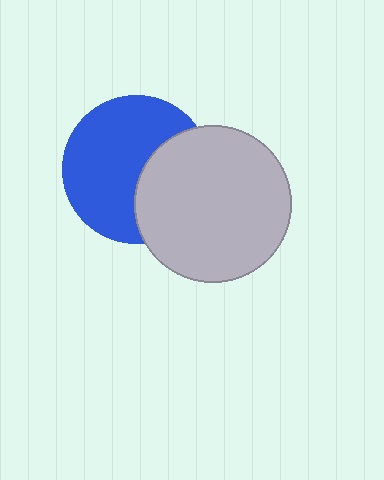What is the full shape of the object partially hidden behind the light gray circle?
The partially hidden object is a blue circle.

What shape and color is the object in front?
The object in front is a light gray circle.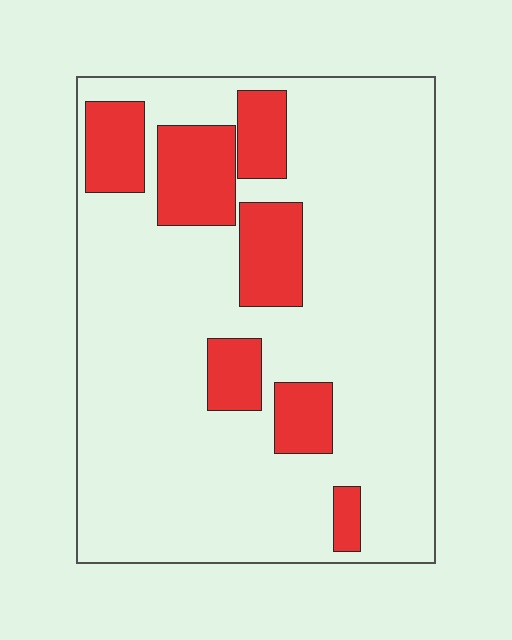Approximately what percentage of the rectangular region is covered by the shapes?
Approximately 20%.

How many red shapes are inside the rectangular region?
7.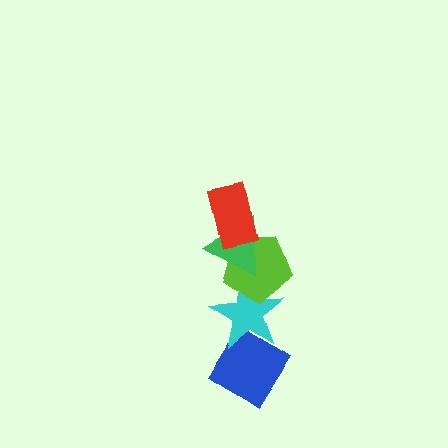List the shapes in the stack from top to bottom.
From top to bottom: the red rectangle, the green triangle, the lime pentagon, the cyan star, the blue diamond.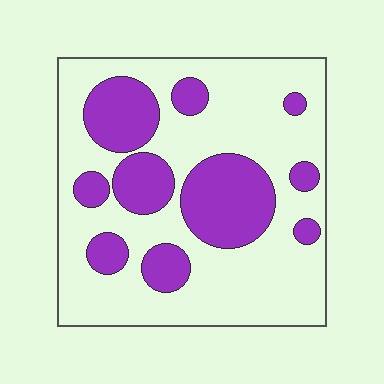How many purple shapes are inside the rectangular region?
10.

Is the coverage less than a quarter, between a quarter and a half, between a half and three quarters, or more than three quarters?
Between a quarter and a half.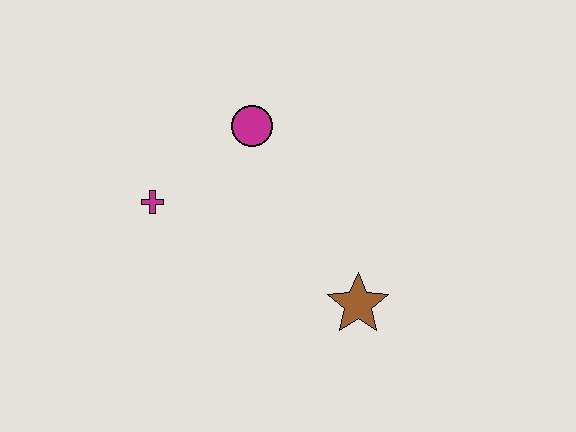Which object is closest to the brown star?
The magenta circle is closest to the brown star.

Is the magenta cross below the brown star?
No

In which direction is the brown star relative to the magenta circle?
The brown star is below the magenta circle.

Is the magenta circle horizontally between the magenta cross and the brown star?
Yes